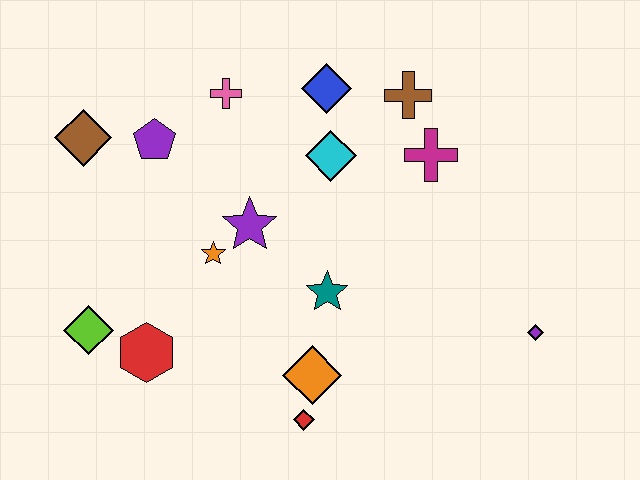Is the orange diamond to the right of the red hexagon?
Yes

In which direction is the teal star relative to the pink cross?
The teal star is below the pink cross.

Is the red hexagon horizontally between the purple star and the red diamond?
No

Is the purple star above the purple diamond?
Yes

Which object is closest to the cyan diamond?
The blue diamond is closest to the cyan diamond.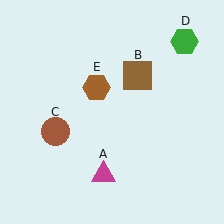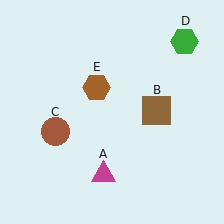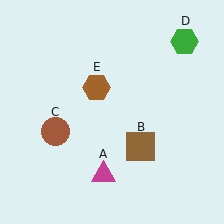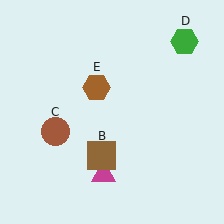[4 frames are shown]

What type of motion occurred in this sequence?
The brown square (object B) rotated clockwise around the center of the scene.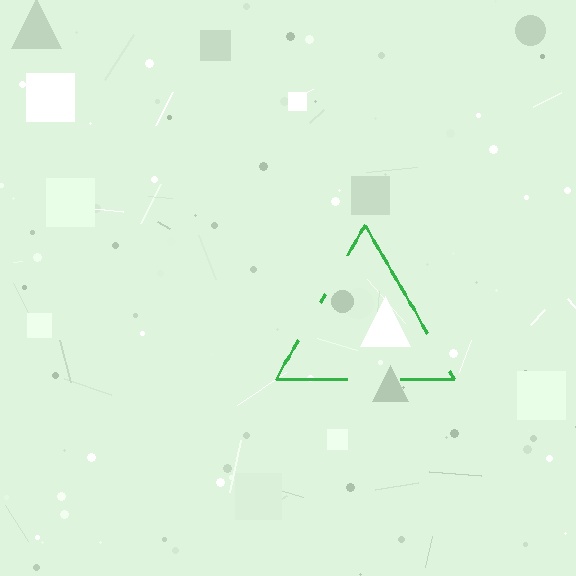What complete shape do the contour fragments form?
The contour fragments form a triangle.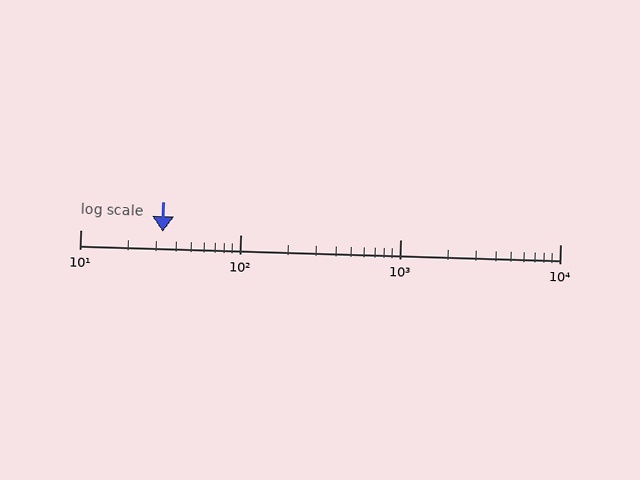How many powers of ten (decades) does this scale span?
The scale spans 3 decades, from 10 to 10000.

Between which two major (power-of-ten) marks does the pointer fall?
The pointer is between 10 and 100.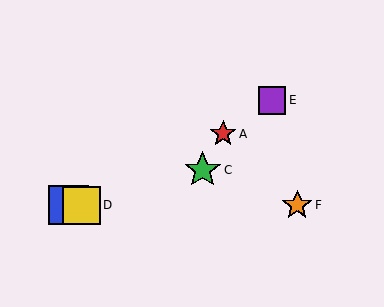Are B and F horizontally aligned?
Yes, both are at y≈205.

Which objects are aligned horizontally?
Objects B, D, F are aligned horizontally.